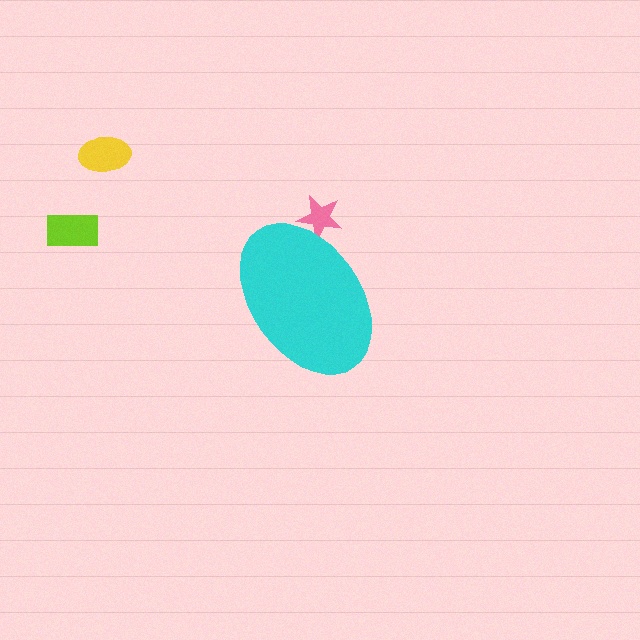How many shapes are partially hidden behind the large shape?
1 shape is partially hidden.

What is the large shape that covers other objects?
A cyan ellipse.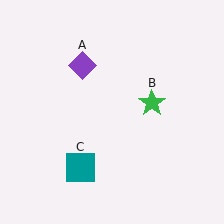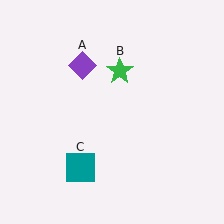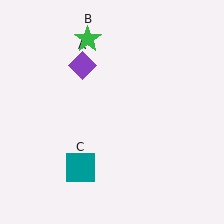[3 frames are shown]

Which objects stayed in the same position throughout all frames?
Purple diamond (object A) and teal square (object C) remained stationary.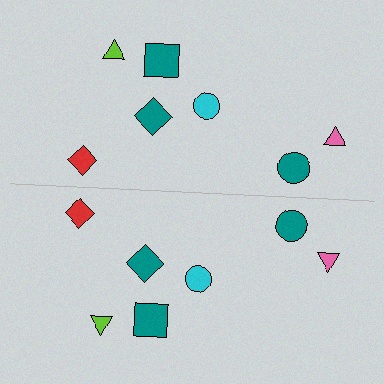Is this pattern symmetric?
Yes, this pattern has bilateral (reflection) symmetry.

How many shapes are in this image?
There are 14 shapes in this image.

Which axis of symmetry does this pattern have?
The pattern has a horizontal axis of symmetry running through the center of the image.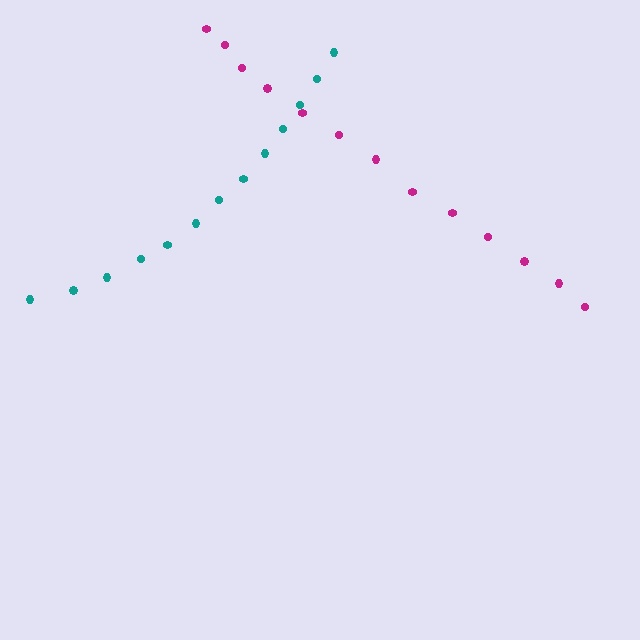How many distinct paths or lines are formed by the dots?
There are 2 distinct paths.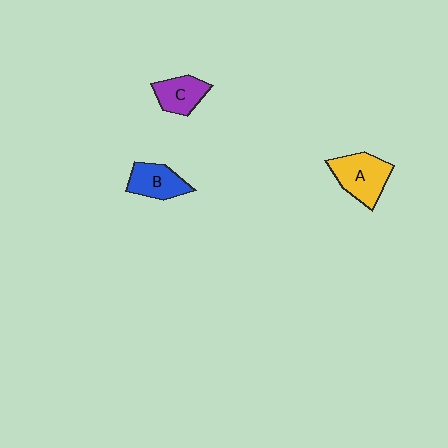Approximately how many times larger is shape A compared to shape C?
Approximately 1.4 times.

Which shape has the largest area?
Shape A (yellow).